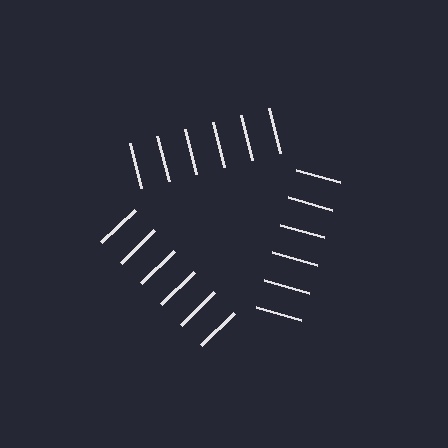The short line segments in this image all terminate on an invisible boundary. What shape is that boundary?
An illusory triangle — the line segments terminate on its edges but no continuous stroke is drawn.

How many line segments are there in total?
18 — 6 along each of the 3 edges.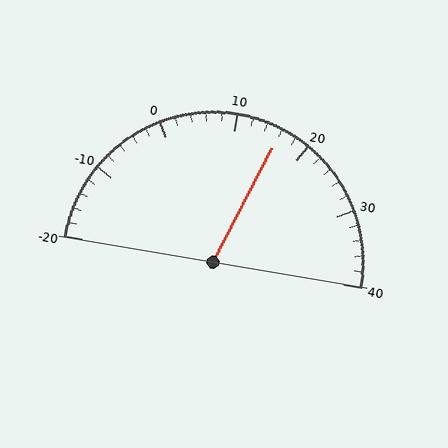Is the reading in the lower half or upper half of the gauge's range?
The reading is in the upper half of the range (-20 to 40).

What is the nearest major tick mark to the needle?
The nearest major tick mark is 20.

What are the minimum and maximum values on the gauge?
The gauge ranges from -20 to 40.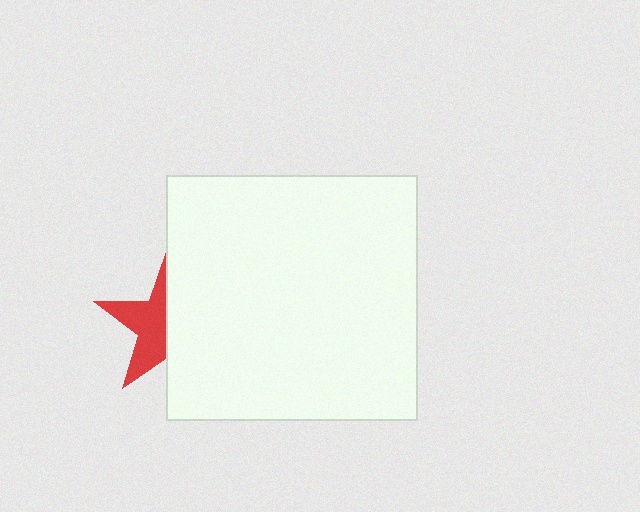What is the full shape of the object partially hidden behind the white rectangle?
The partially hidden object is a red star.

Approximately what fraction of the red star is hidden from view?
Roughly 54% of the red star is hidden behind the white rectangle.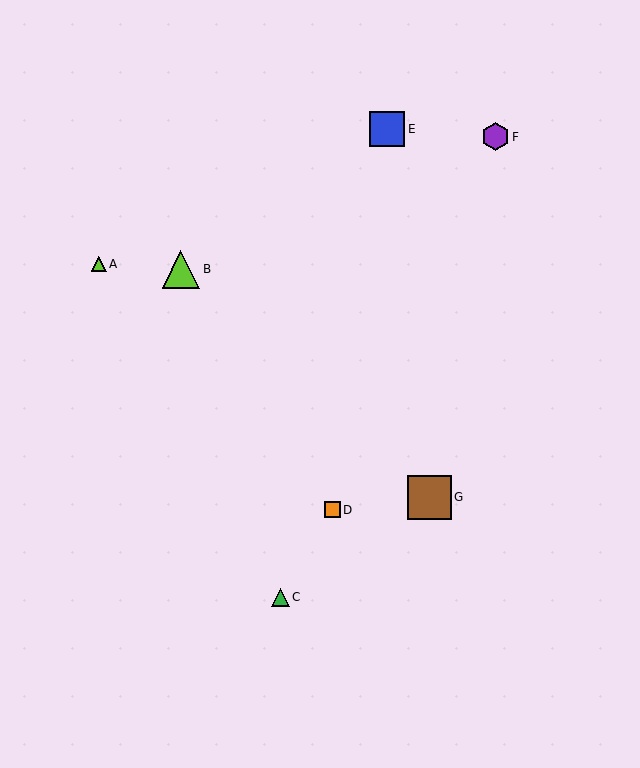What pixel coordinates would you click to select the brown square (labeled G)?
Click at (429, 497) to select the brown square G.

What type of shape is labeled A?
Shape A is a lime triangle.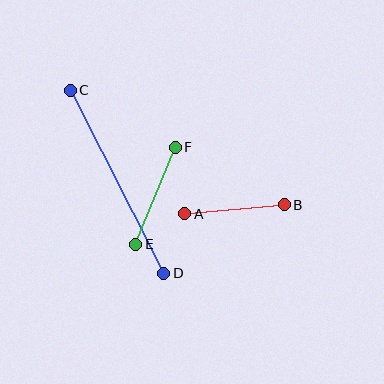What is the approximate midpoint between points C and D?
The midpoint is at approximately (117, 182) pixels.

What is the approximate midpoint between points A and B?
The midpoint is at approximately (235, 209) pixels.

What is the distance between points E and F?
The distance is approximately 105 pixels.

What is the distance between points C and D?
The distance is approximately 206 pixels.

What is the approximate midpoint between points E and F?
The midpoint is at approximately (156, 196) pixels.